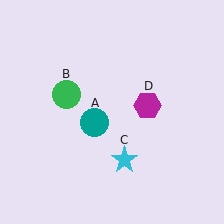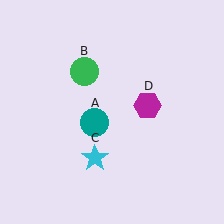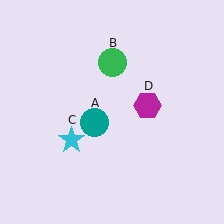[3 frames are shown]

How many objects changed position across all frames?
2 objects changed position: green circle (object B), cyan star (object C).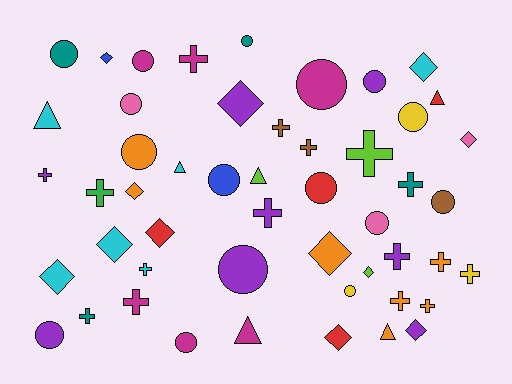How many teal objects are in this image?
There are 4 teal objects.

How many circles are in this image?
There are 16 circles.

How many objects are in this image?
There are 50 objects.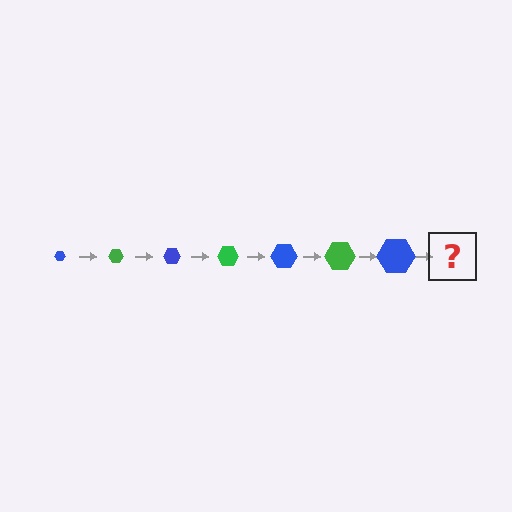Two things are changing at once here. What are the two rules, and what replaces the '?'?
The two rules are that the hexagon grows larger each step and the color cycles through blue and green. The '?' should be a green hexagon, larger than the previous one.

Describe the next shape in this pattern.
It should be a green hexagon, larger than the previous one.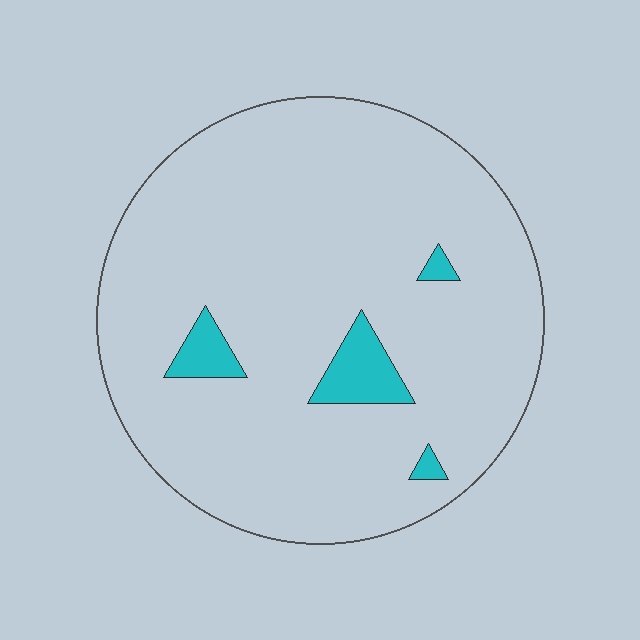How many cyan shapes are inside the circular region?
4.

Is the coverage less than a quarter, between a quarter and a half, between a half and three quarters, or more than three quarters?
Less than a quarter.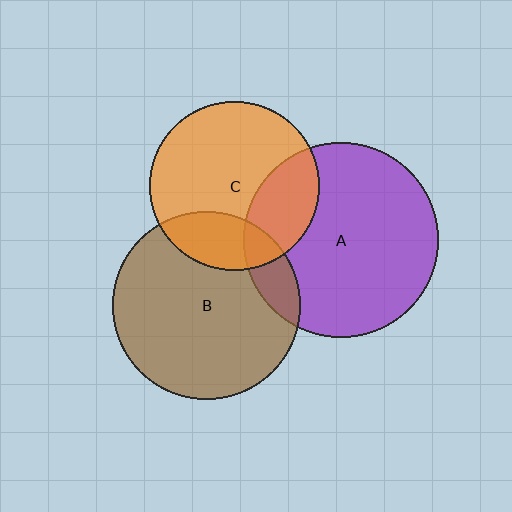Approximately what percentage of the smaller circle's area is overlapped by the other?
Approximately 25%.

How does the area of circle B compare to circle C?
Approximately 1.2 times.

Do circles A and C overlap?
Yes.